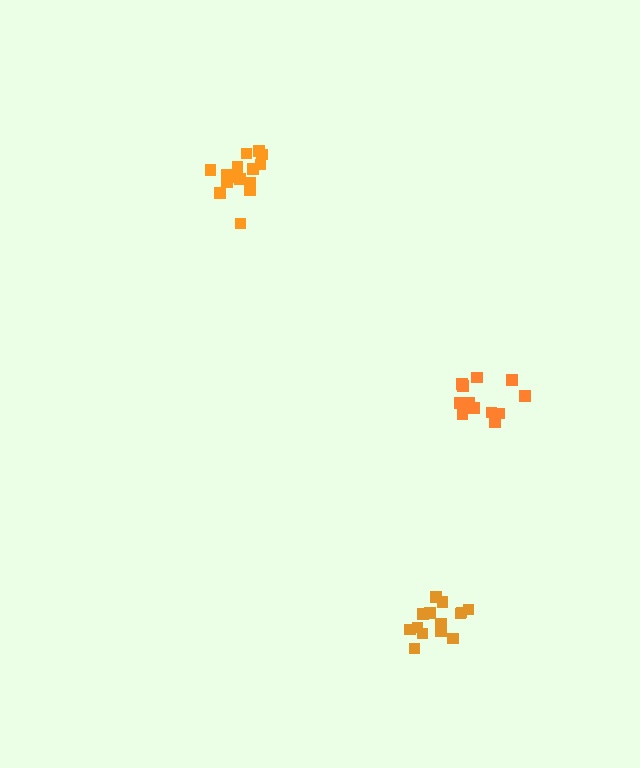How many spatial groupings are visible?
There are 3 spatial groupings.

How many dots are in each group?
Group 1: 14 dots, Group 2: 15 dots, Group 3: 15 dots (44 total).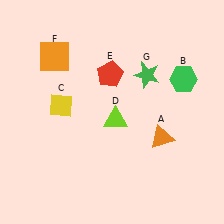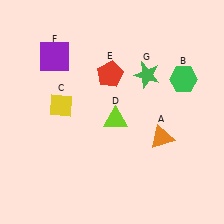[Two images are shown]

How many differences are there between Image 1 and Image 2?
There is 1 difference between the two images.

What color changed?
The square (F) changed from orange in Image 1 to purple in Image 2.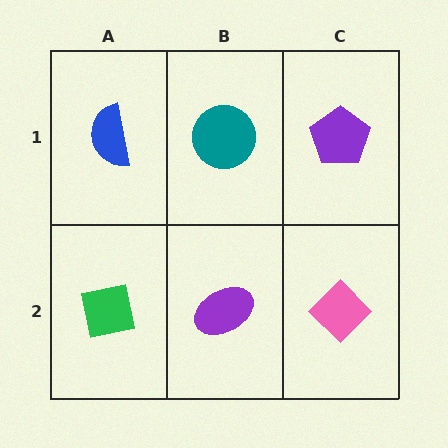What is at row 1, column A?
A blue semicircle.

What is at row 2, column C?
A pink diamond.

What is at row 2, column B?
A purple ellipse.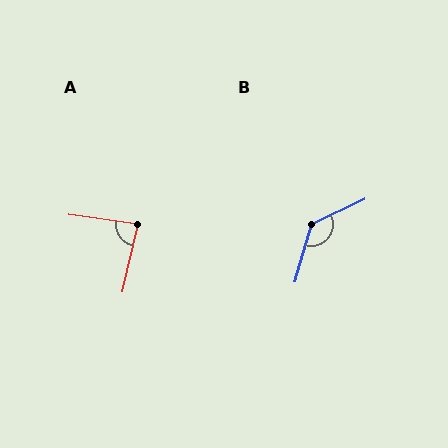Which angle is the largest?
B, at approximately 131 degrees.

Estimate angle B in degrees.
Approximately 131 degrees.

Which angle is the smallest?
A, at approximately 85 degrees.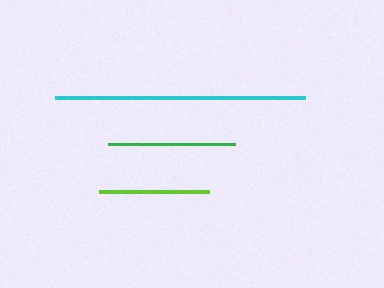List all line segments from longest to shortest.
From longest to shortest: cyan, green, lime.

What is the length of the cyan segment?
The cyan segment is approximately 250 pixels long.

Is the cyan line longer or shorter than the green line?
The cyan line is longer than the green line.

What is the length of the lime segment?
The lime segment is approximately 110 pixels long.